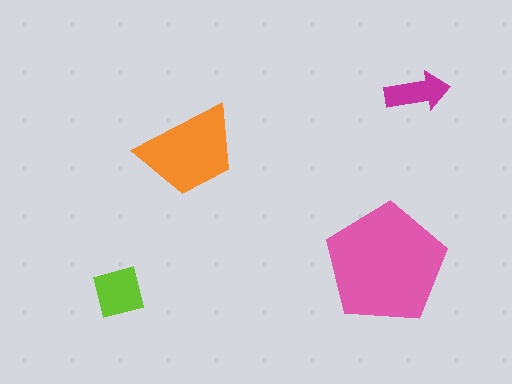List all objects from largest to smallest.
The pink pentagon, the orange trapezoid, the lime square, the magenta arrow.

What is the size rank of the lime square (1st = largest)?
3rd.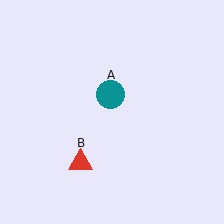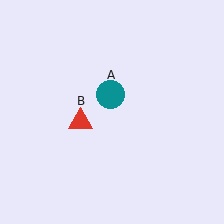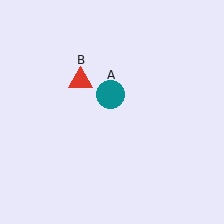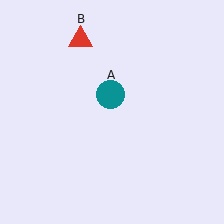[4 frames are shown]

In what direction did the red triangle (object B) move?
The red triangle (object B) moved up.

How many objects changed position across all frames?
1 object changed position: red triangle (object B).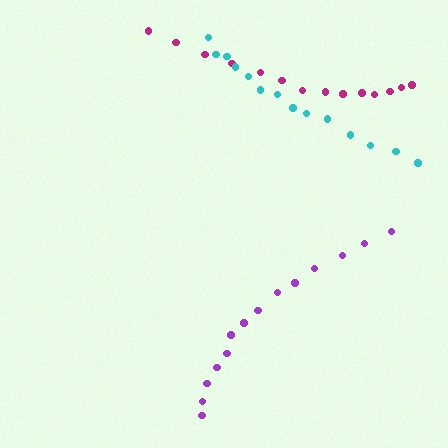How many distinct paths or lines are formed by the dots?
There are 3 distinct paths.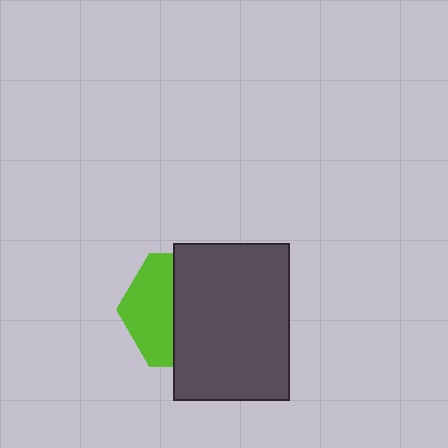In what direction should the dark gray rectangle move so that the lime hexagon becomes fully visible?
The dark gray rectangle should move right. That is the shortest direction to clear the overlap and leave the lime hexagon fully visible.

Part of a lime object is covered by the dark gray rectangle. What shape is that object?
It is a hexagon.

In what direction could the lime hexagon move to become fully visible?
The lime hexagon could move left. That would shift it out from behind the dark gray rectangle entirely.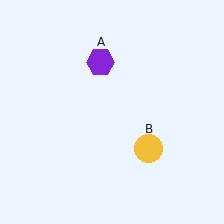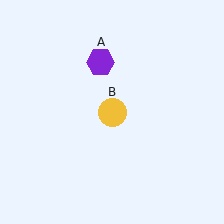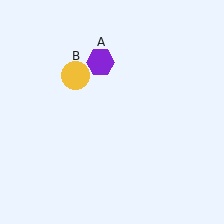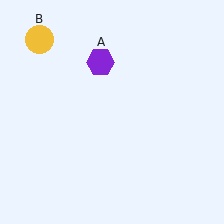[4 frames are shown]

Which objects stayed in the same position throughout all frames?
Purple hexagon (object A) remained stationary.